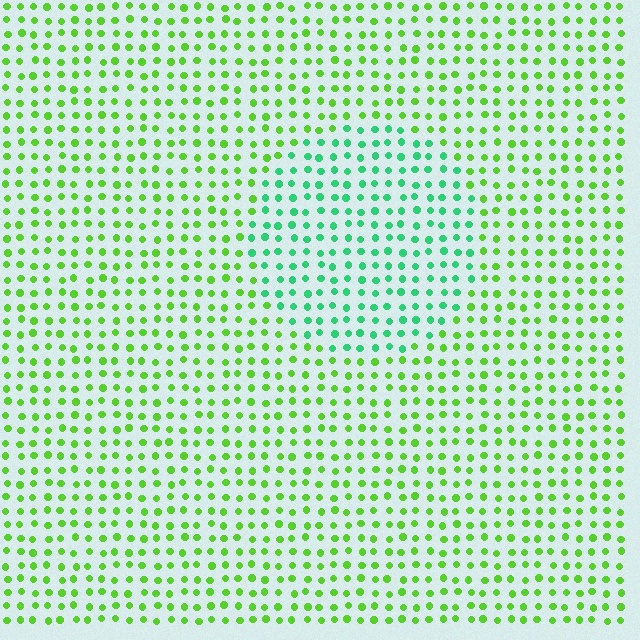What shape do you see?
I see a circle.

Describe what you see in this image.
The image is filled with small lime elements in a uniform arrangement. A circle-shaped region is visible where the elements are tinted to a slightly different hue, forming a subtle color boundary.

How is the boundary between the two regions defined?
The boundary is defined purely by a slight shift in hue (about 43 degrees). Spacing, size, and orientation are identical on both sides.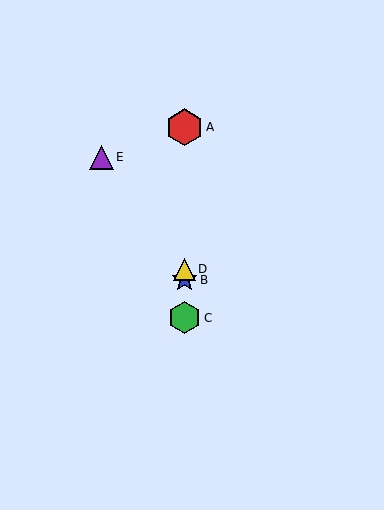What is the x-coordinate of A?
Object A is at x≈185.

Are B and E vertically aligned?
No, B is at x≈185 and E is at x≈101.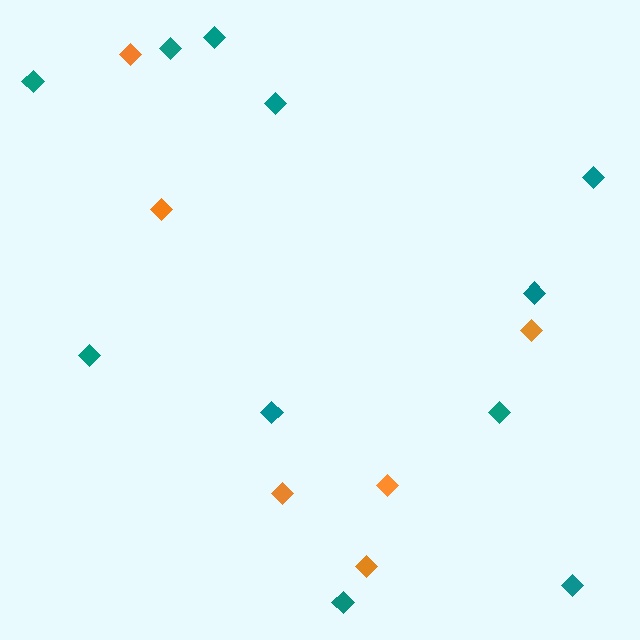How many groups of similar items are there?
There are 2 groups: one group of teal diamonds (11) and one group of orange diamonds (6).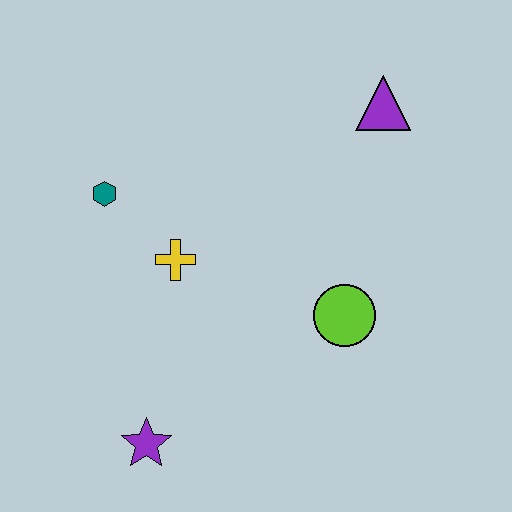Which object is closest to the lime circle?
The yellow cross is closest to the lime circle.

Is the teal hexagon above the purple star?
Yes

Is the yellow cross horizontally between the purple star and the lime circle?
Yes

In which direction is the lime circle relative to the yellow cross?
The lime circle is to the right of the yellow cross.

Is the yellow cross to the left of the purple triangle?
Yes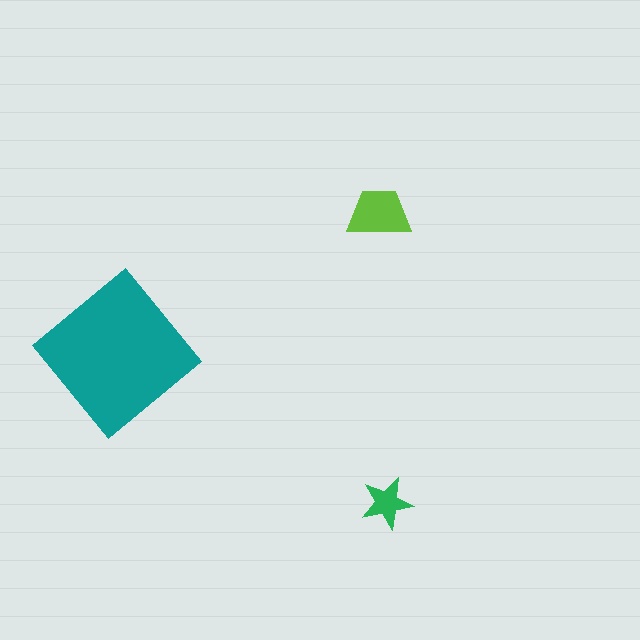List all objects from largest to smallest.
The teal diamond, the lime trapezoid, the green star.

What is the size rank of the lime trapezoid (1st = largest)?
2nd.